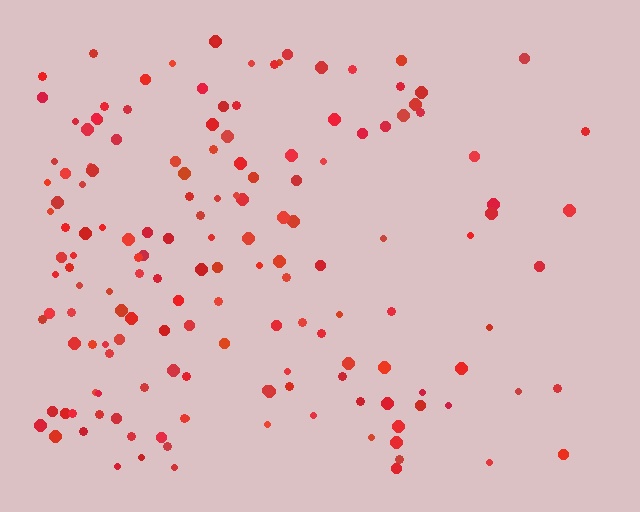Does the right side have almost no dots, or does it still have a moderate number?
Still a moderate number, just noticeably fewer than the left.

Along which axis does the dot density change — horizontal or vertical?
Horizontal.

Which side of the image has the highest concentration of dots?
The left.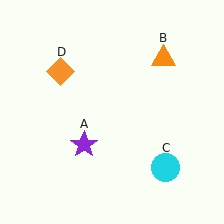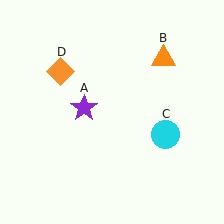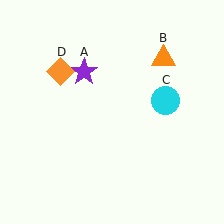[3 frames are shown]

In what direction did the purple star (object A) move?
The purple star (object A) moved up.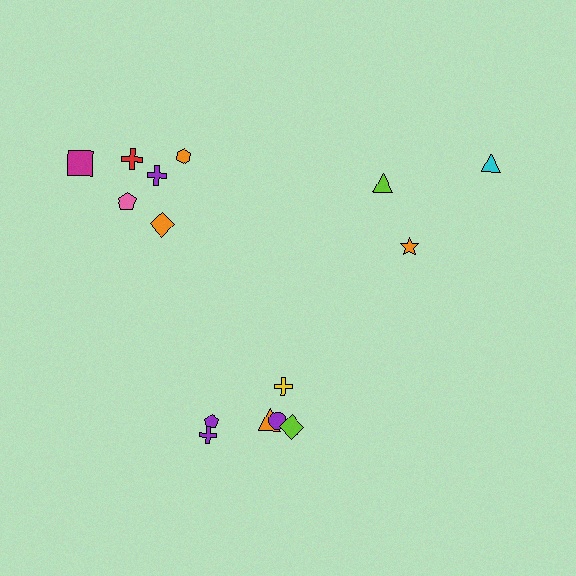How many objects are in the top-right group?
There are 3 objects.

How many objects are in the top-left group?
There are 6 objects.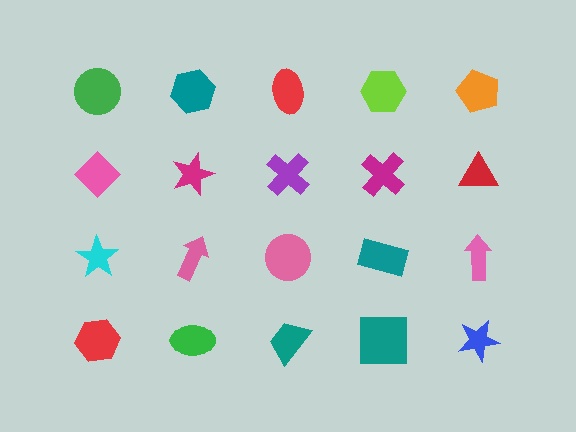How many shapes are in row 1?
5 shapes.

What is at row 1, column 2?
A teal hexagon.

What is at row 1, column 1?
A green circle.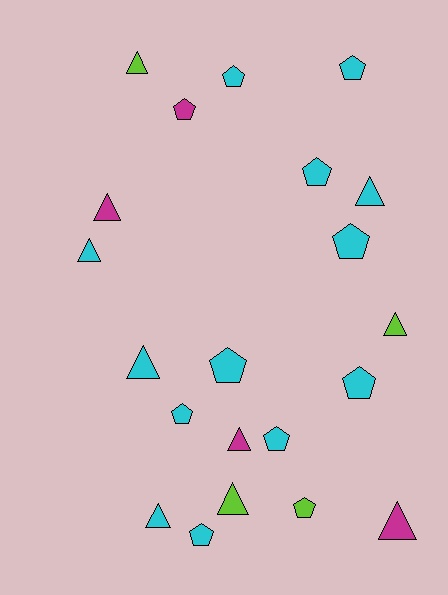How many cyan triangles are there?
There are 4 cyan triangles.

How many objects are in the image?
There are 21 objects.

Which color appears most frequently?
Cyan, with 13 objects.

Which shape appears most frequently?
Pentagon, with 11 objects.